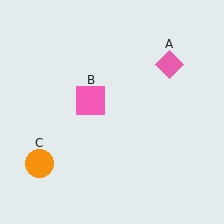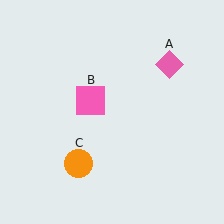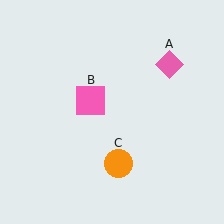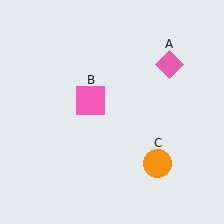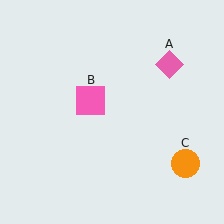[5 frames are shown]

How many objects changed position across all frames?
1 object changed position: orange circle (object C).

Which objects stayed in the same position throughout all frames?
Pink diamond (object A) and pink square (object B) remained stationary.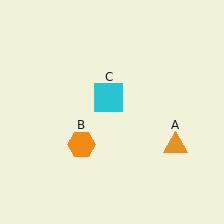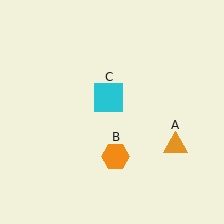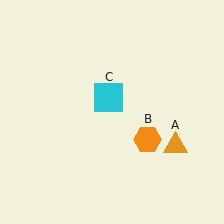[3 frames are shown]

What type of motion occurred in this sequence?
The orange hexagon (object B) rotated counterclockwise around the center of the scene.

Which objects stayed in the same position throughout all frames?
Orange triangle (object A) and cyan square (object C) remained stationary.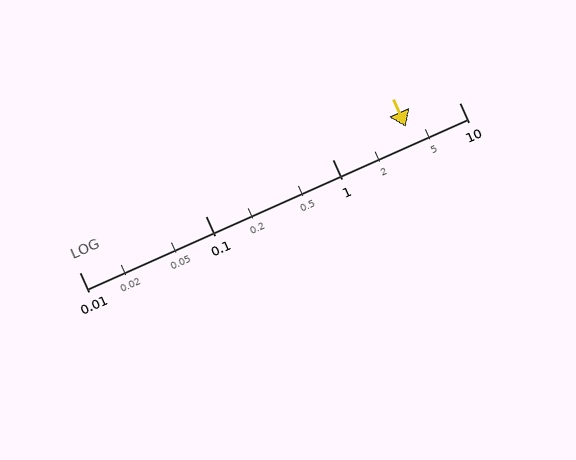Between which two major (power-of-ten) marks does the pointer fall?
The pointer is between 1 and 10.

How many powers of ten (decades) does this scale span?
The scale spans 3 decades, from 0.01 to 10.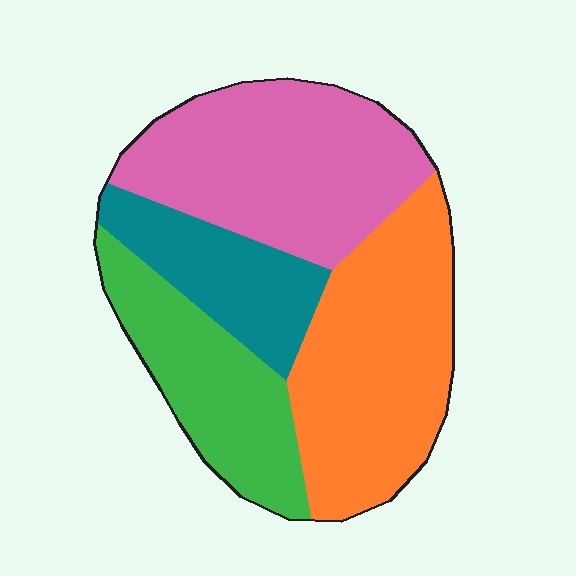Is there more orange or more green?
Orange.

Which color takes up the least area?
Teal, at roughly 15%.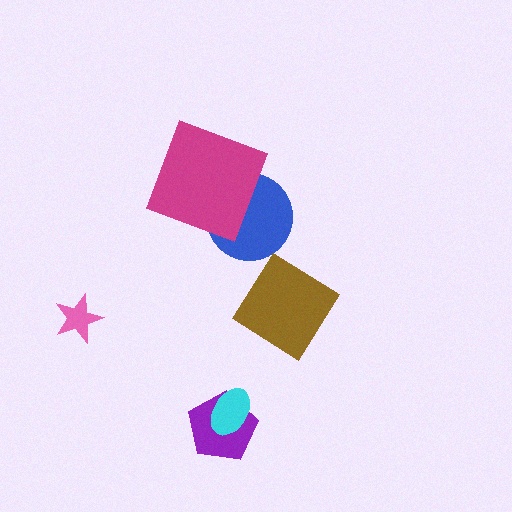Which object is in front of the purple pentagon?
The cyan ellipse is in front of the purple pentagon.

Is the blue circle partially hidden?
Yes, it is partially covered by another shape.